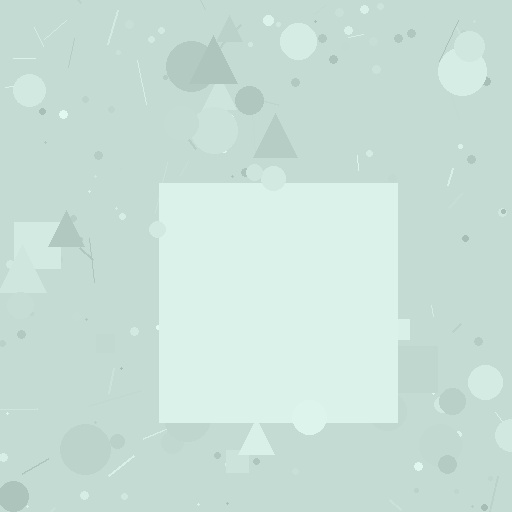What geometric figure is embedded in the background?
A square is embedded in the background.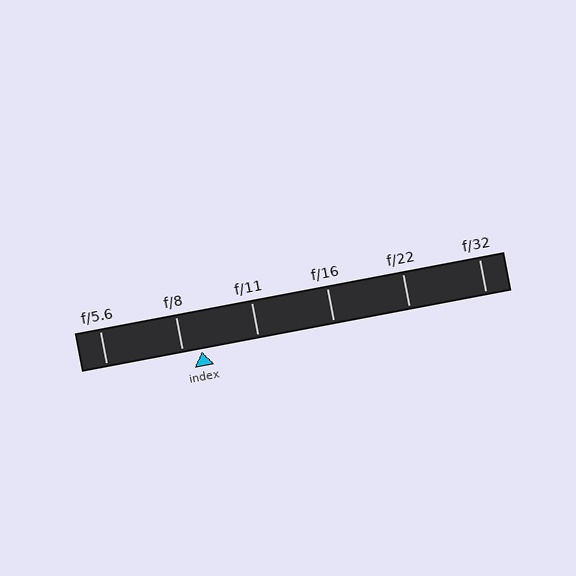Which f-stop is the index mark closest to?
The index mark is closest to f/8.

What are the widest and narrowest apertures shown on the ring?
The widest aperture shown is f/5.6 and the narrowest is f/32.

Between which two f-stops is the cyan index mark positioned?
The index mark is between f/8 and f/11.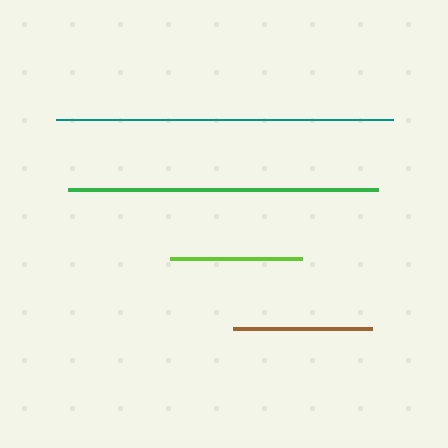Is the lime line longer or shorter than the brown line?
The brown line is longer than the lime line.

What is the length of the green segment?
The green segment is approximately 310 pixels long.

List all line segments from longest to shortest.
From longest to shortest: teal, green, brown, lime.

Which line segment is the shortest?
The lime line is the shortest at approximately 132 pixels.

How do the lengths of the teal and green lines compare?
The teal and green lines are approximately the same length.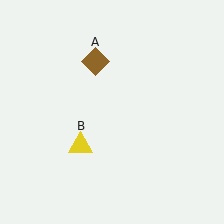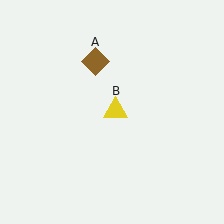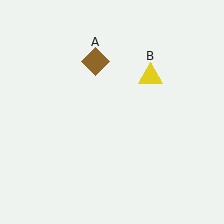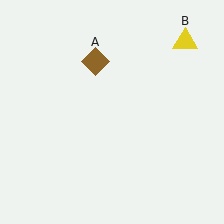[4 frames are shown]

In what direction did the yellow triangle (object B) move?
The yellow triangle (object B) moved up and to the right.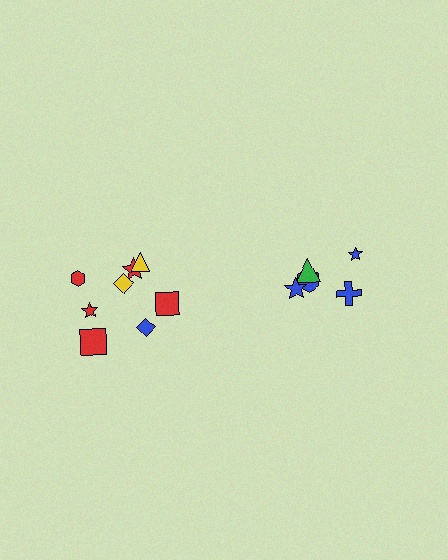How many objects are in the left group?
There are 8 objects.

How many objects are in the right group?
There are 5 objects.